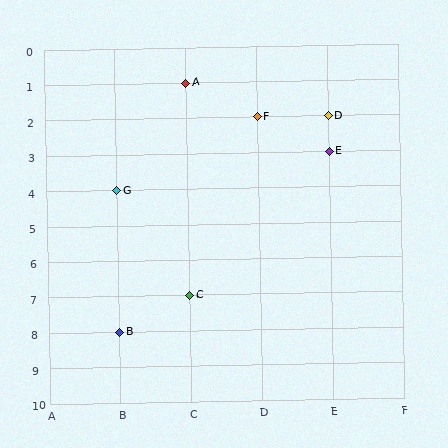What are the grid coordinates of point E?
Point E is at grid coordinates (E, 3).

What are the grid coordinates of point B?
Point B is at grid coordinates (B, 8).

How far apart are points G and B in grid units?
Points G and B are 4 rows apart.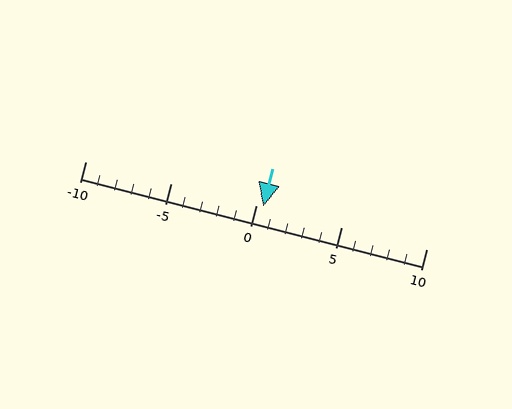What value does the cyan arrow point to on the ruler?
The cyan arrow points to approximately 0.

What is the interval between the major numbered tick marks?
The major tick marks are spaced 5 units apart.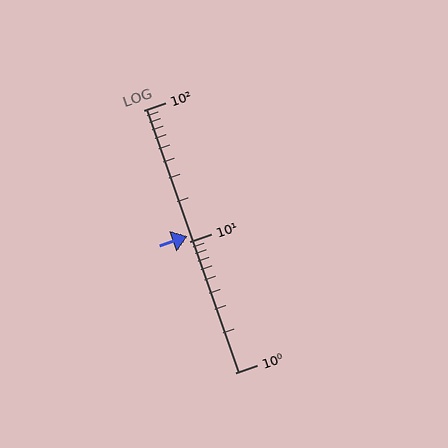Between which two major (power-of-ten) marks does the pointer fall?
The pointer is between 10 and 100.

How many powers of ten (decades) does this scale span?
The scale spans 2 decades, from 1 to 100.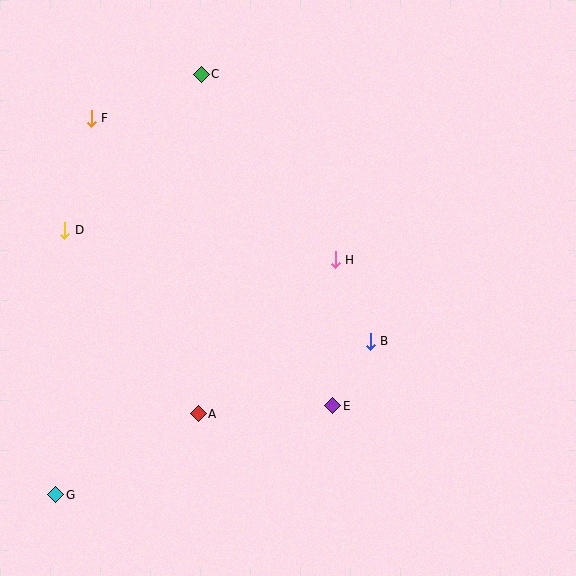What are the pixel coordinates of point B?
Point B is at (370, 341).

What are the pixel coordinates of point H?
Point H is at (335, 260).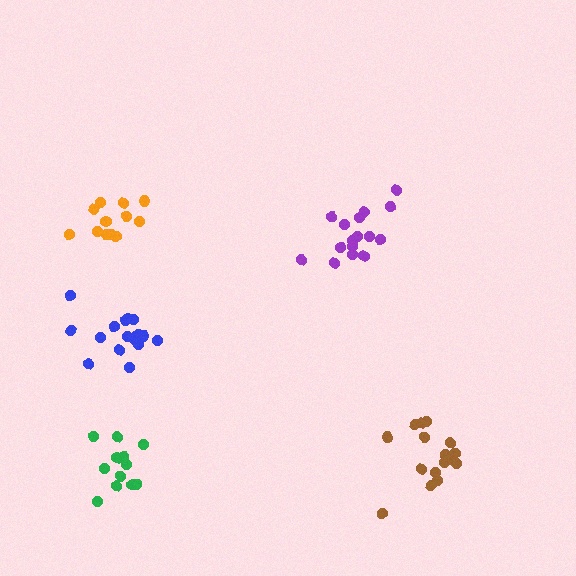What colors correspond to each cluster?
The clusters are colored: brown, orange, blue, purple, green.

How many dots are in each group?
Group 1: 16 dots, Group 2: 12 dots, Group 3: 16 dots, Group 4: 16 dots, Group 5: 13 dots (73 total).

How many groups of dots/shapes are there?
There are 5 groups.